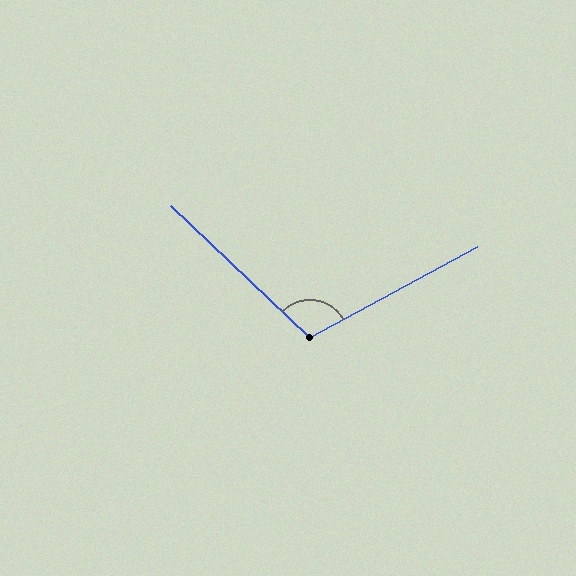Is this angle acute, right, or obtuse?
It is obtuse.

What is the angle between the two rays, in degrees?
Approximately 108 degrees.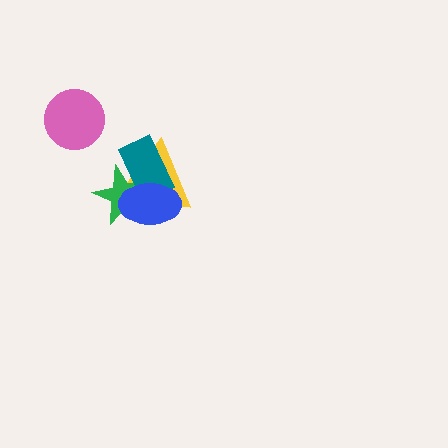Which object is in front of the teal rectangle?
The blue ellipse is in front of the teal rectangle.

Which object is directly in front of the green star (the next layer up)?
The teal rectangle is directly in front of the green star.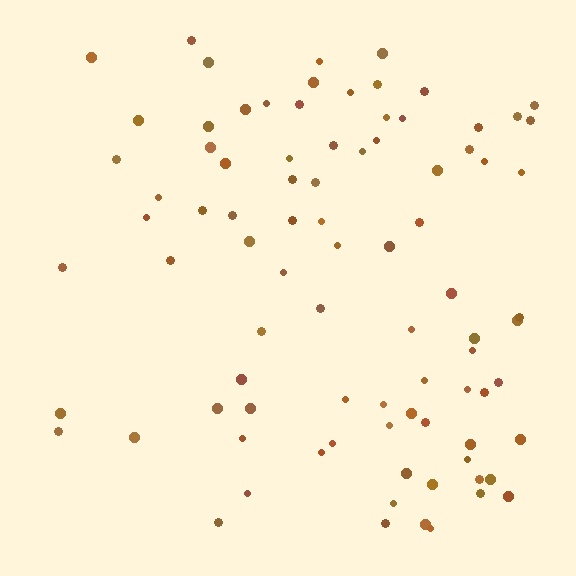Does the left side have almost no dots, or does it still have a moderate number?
Still a moderate number, just noticeably fewer than the right.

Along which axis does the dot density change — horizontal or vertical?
Horizontal.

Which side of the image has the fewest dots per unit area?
The left.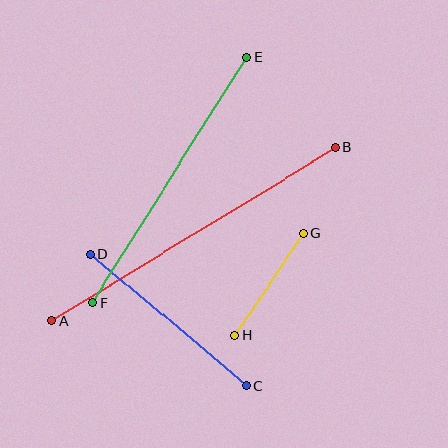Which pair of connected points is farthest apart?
Points A and B are farthest apart.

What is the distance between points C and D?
The distance is approximately 204 pixels.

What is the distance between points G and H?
The distance is approximately 123 pixels.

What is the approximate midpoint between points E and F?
The midpoint is at approximately (169, 180) pixels.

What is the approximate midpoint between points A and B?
The midpoint is at approximately (194, 234) pixels.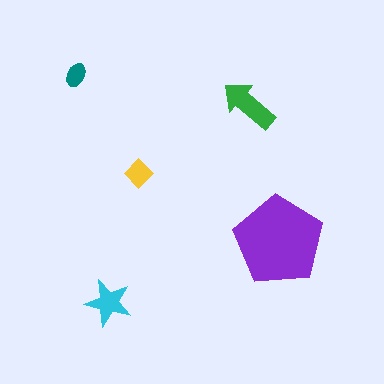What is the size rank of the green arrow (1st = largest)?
2nd.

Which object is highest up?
The teal ellipse is topmost.